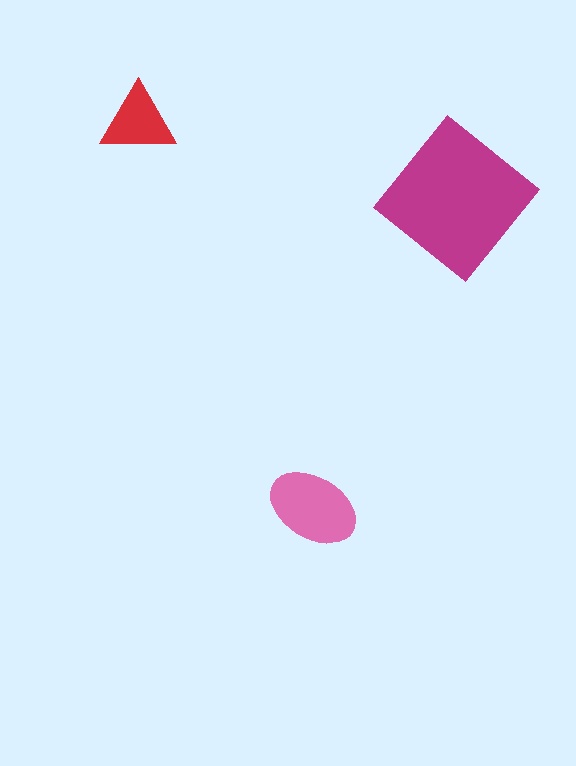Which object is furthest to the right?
The magenta diamond is rightmost.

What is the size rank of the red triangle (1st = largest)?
3rd.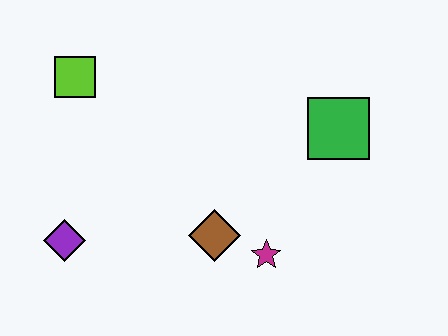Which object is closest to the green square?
The magenta star is closest to the green square.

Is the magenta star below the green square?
Yes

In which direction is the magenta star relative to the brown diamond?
The magenta star is to the right of the brown diamond.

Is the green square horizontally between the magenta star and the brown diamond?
No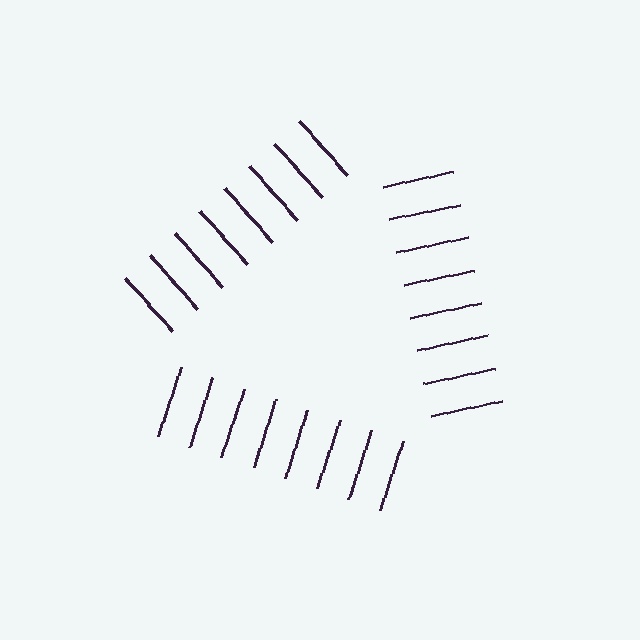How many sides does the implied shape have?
3 sides — the line-ends trace a triangle.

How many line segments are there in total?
24 — 8 along each of the 3 edges.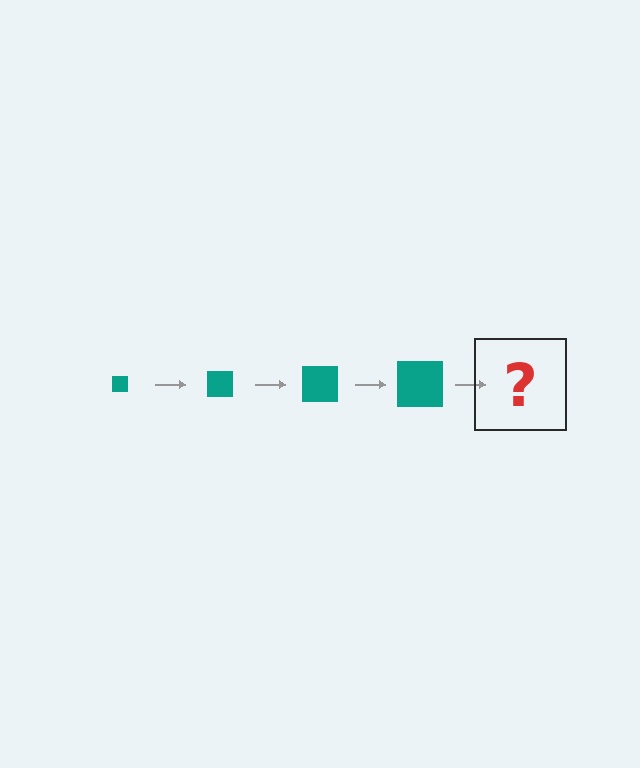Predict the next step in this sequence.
The next step is a teal square, larger than the previous one.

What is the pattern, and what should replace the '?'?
The pattern is that the square gets progressively larger each step. The '?' should be a teal square, larger than the previous one.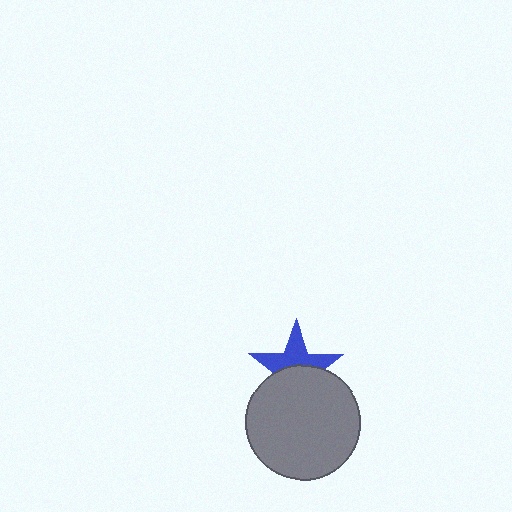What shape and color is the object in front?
The object in front is a gray circle.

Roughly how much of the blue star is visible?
About half of it is visible (roughly 49%).